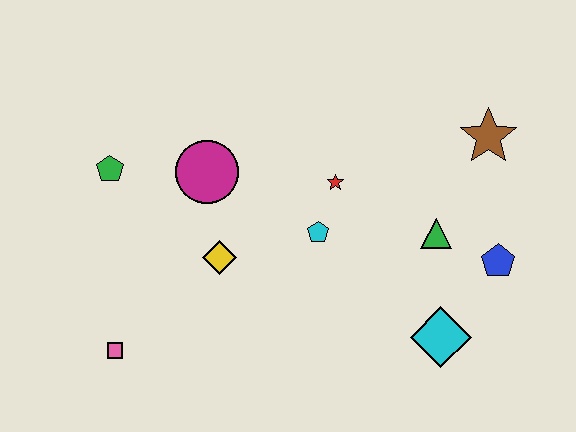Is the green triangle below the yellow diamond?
No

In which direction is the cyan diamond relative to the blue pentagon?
The cyan diamond is below the blue pentagon.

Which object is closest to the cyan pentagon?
The red star is closest to the cyan pentagon.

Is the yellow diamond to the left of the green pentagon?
No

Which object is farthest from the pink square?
The brown star is farthest from the pink square.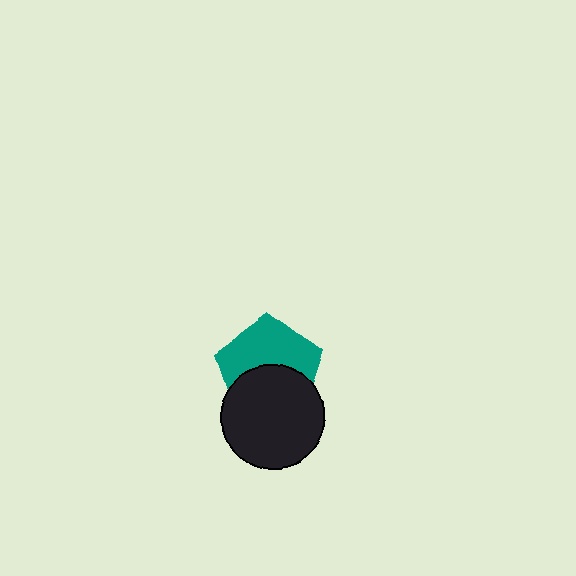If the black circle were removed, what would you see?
You would see the complete teal pentagon.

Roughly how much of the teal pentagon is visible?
About half of it is visible (roughly 53%).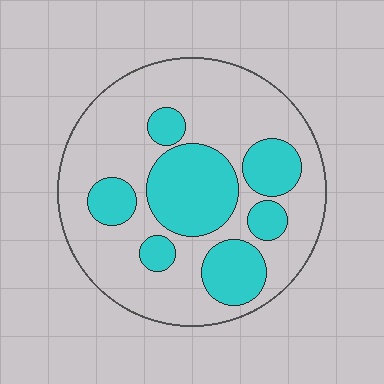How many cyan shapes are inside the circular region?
7.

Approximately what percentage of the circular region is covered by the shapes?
Approximately 35%.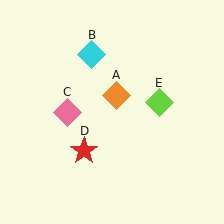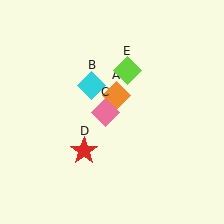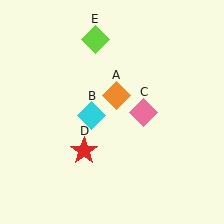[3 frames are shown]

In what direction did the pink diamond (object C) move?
The pink diamond (object C) moved right.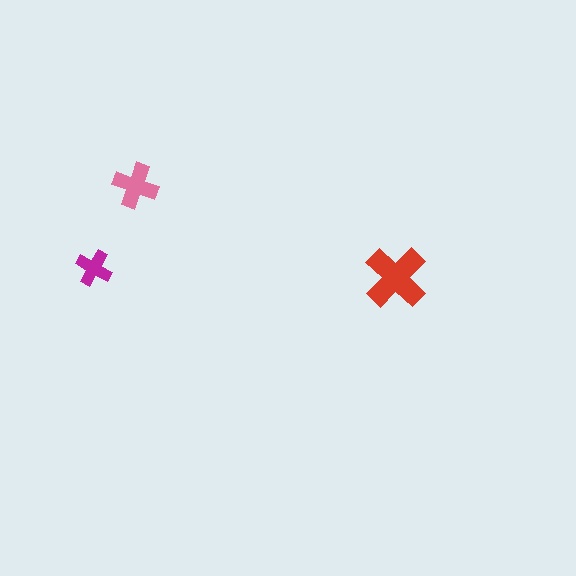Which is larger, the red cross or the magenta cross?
The red one.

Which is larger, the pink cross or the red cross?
The red one.